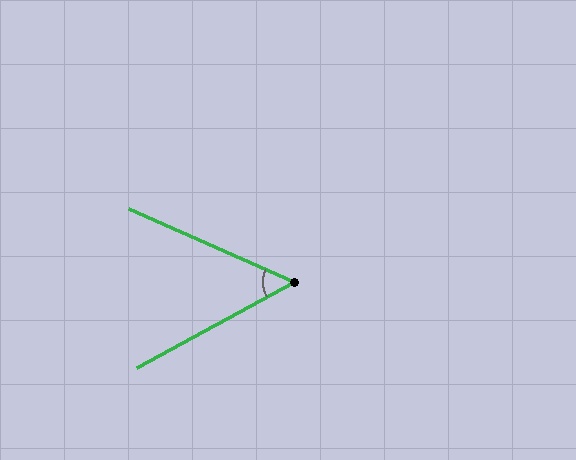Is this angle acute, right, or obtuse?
It is acute.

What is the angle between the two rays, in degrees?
Approximately 52 degrees.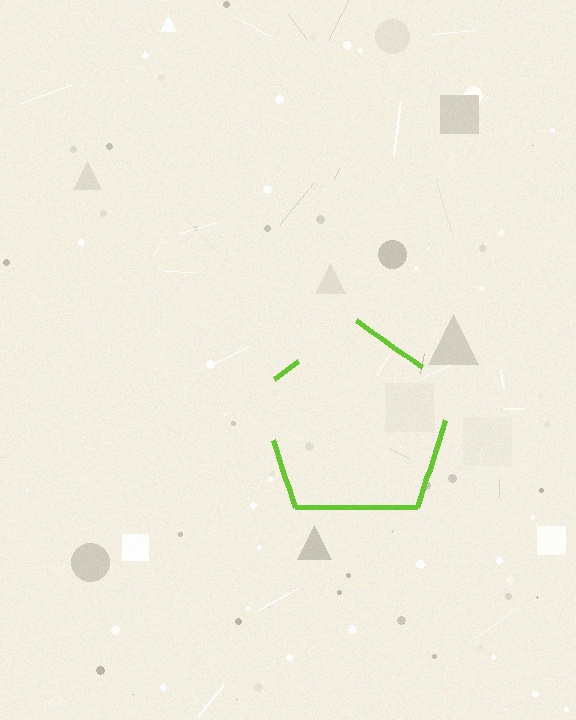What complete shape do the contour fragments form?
The contour fragments form a pentagon.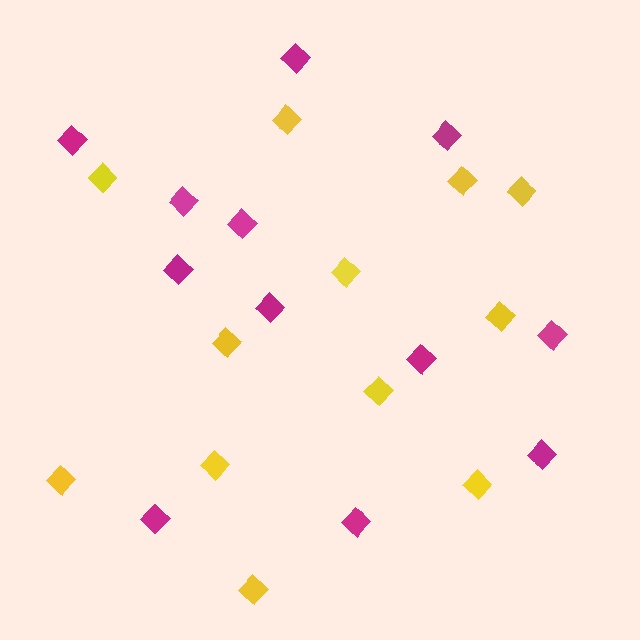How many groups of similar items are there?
There are 2 groups: one group of yellow diamonds (12) and one group of magenta diamonds (12).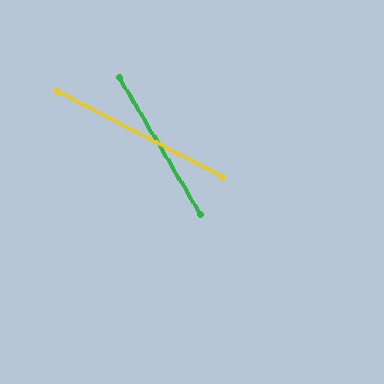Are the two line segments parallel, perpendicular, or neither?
Neither parallel nor perpendicular — they differ by about 32°.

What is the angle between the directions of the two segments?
Approximately 32 degrees.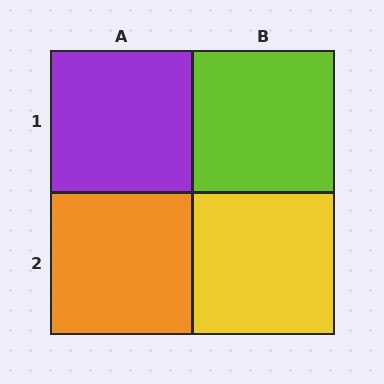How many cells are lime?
1 cell is lime.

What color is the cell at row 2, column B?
Yellow.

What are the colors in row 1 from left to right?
Purple, lime.